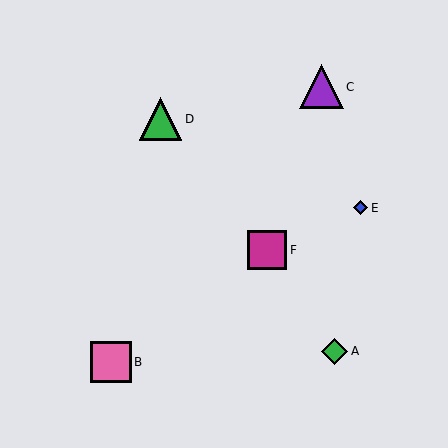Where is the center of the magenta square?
The center of the magenta square is at (267, 250).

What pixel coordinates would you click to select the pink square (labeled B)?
Click at (111, 362) to select the pink square B.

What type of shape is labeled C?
Shape C is a purple triangle.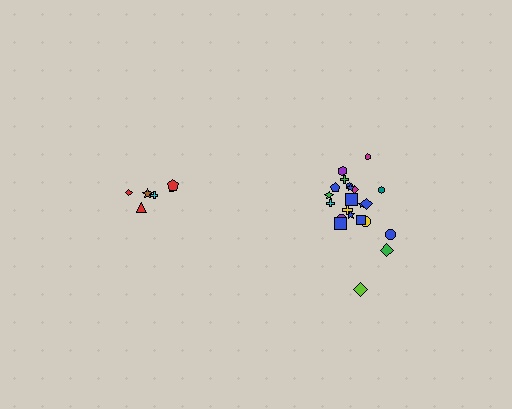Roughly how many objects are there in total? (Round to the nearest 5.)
Roughly 30 objects in total.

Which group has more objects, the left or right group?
The right group.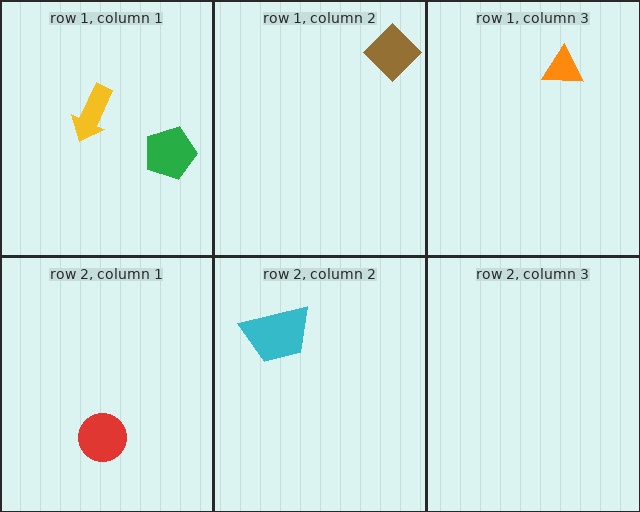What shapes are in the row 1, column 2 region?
The brown diamond.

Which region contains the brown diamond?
The row 1, column 2 region.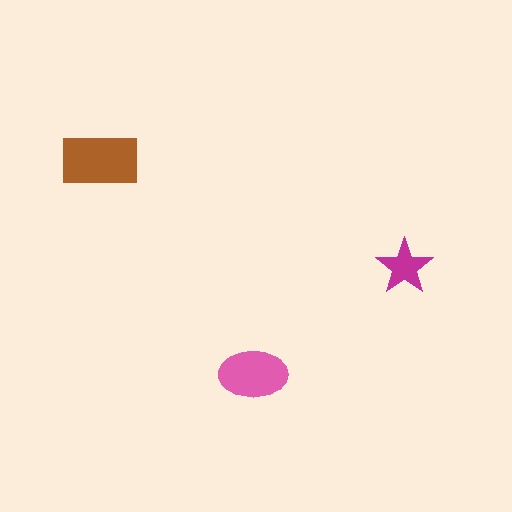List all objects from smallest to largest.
The magenta star, the pink ellipse, the brown rectangle.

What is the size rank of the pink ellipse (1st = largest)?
2nd.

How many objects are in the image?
There are 3 objects in the image.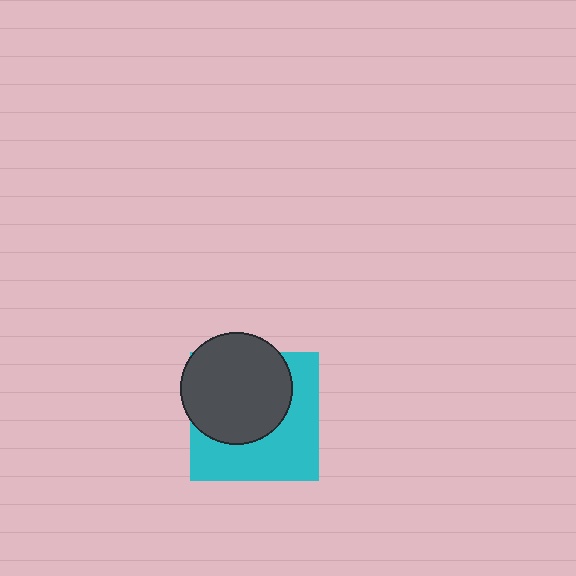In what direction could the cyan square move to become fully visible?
The cyan square could move toward the lower-right. That would shift it out from behind the dark gray circle entirely.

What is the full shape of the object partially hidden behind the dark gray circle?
The partially hidden object is a cyan square.